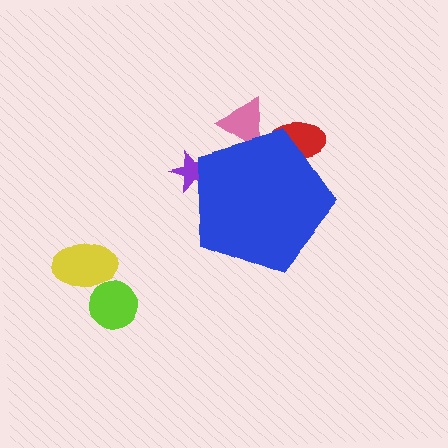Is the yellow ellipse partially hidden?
No, the yellow ellipse is fully visible.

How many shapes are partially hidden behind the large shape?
3 shapes are partially hidden.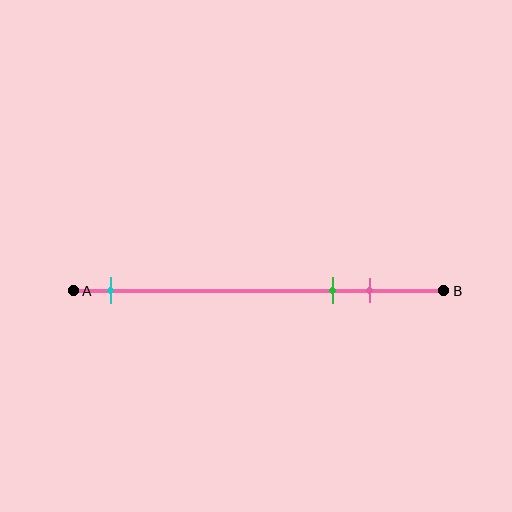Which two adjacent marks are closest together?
The green and pink marks are the closest adjacent pair.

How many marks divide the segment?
There are 3 marks dividing the segment.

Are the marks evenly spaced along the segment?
No, the marks are not evenly spaced.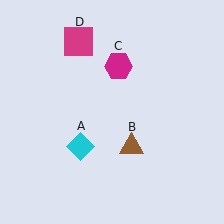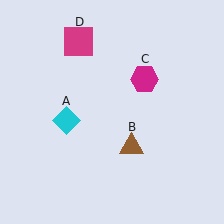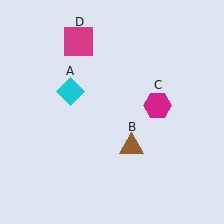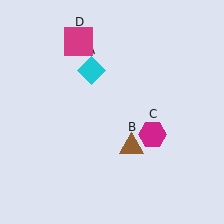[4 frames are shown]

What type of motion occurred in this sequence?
The cyan diamond (object A), magenta hexagon (object C) rotated clockwise around the center of the scene.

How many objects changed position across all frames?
2 objects changed position: cyan diamond (object A), magenta hexagon (object C).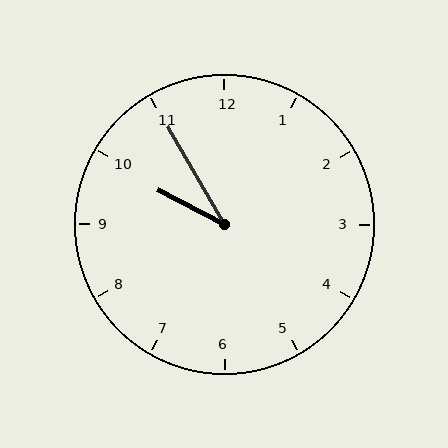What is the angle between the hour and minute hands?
Approximately 32 degrees.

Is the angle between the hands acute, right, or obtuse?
It is acute.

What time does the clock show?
9:55.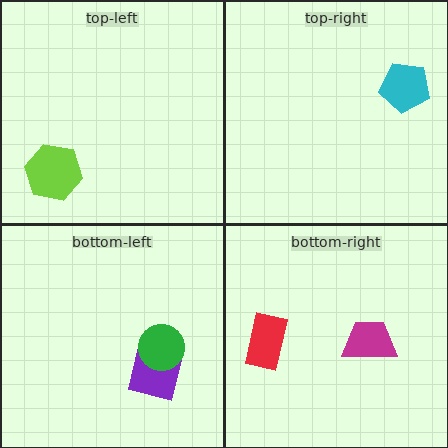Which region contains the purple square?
The bottom-left region.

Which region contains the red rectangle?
The bottom-right region.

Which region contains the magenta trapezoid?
The bottom-right region.